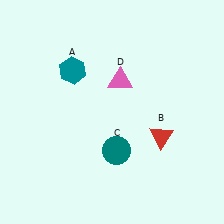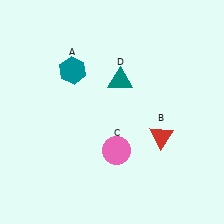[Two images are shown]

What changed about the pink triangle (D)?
In Image 1, D is pink. In Image 2, it changed to teal.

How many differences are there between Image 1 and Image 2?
There are 2 differences between the two images.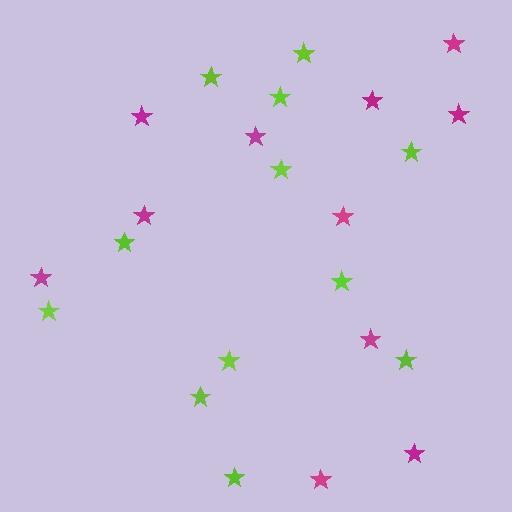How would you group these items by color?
There are 2 groups: one group of lime stars (12) and one group of magenta stars (11).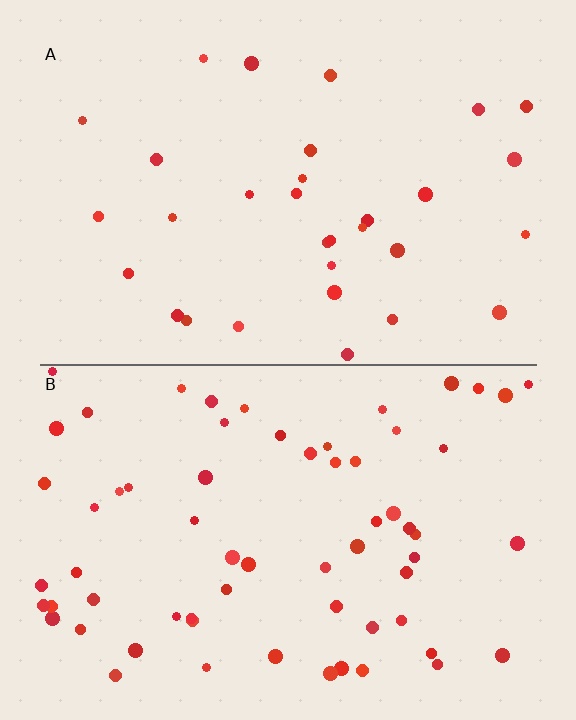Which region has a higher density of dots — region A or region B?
B (the bottom).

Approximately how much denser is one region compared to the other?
Approximately 2.1× — region B over region A.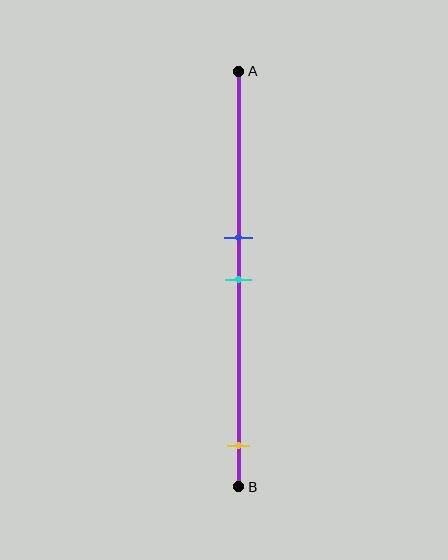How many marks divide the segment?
There are 3 marks dividing the segment.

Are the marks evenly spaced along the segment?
No, the marks are not evenly spaced.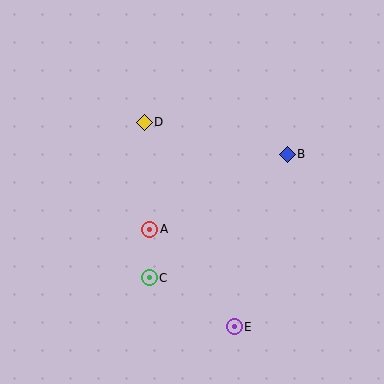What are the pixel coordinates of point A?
Point A is at (150, 229).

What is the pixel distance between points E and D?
The distance between E and D is 223 pixels.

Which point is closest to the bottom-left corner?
Point C is closest to the bottom-left corner.